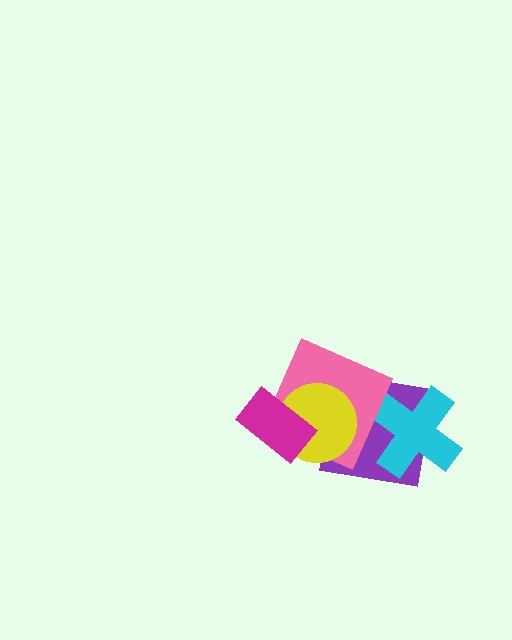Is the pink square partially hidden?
Yes, it is partially covered by another shape.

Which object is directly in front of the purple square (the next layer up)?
The cyan cross is directly in front of the purple square.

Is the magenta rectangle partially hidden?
No, no other shape covers it.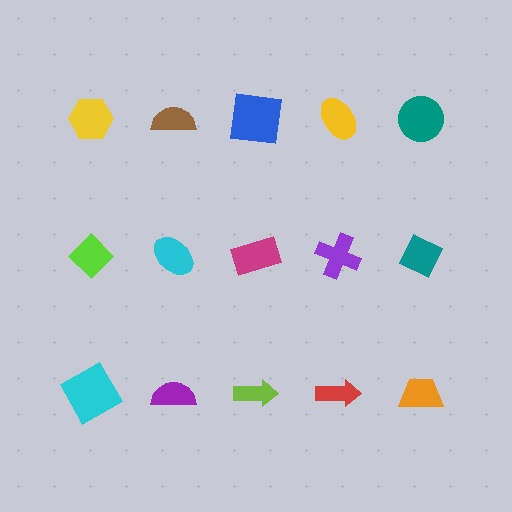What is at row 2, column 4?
A purple cross.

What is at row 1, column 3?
A blue square.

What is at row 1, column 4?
A yellow ellipse.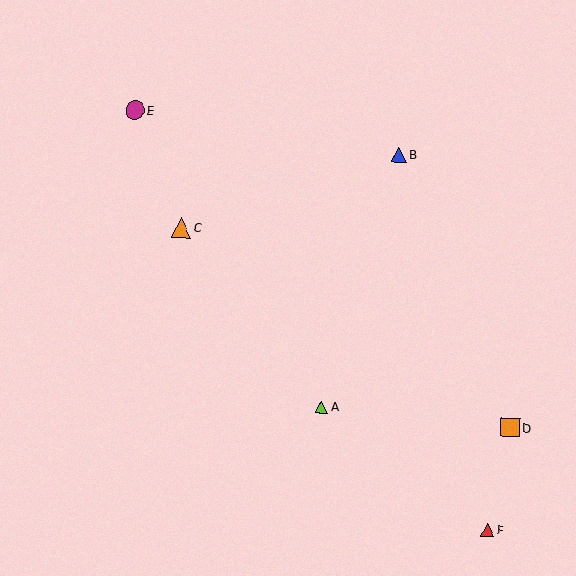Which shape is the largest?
The orange triangle (labeled C) is the largest.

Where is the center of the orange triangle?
The center of the orange triangle is at (181, 228).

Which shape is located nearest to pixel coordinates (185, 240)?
The orange triangle (labeled C) at (181, 228) is nearest to that location.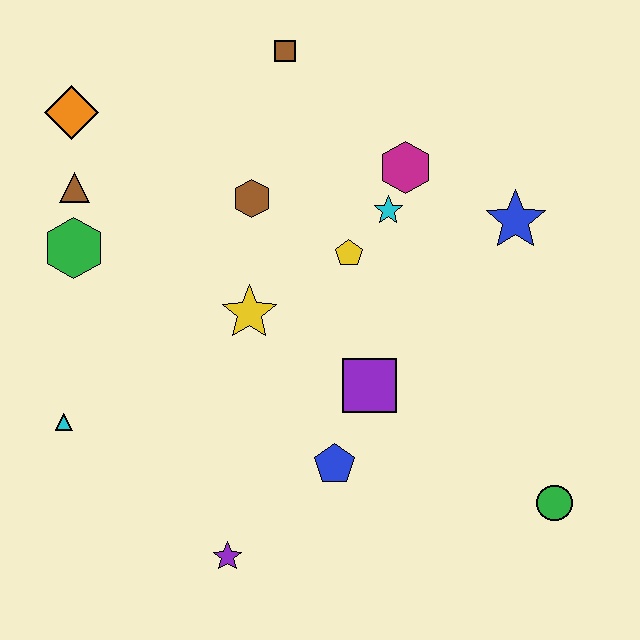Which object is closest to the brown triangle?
The green hexagon is closest to the brown triangle.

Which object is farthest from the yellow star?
The green circle is farthest from the yellow star.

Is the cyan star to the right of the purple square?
Yes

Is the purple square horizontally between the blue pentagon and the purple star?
No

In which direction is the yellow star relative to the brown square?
The yellow star is below the brown square.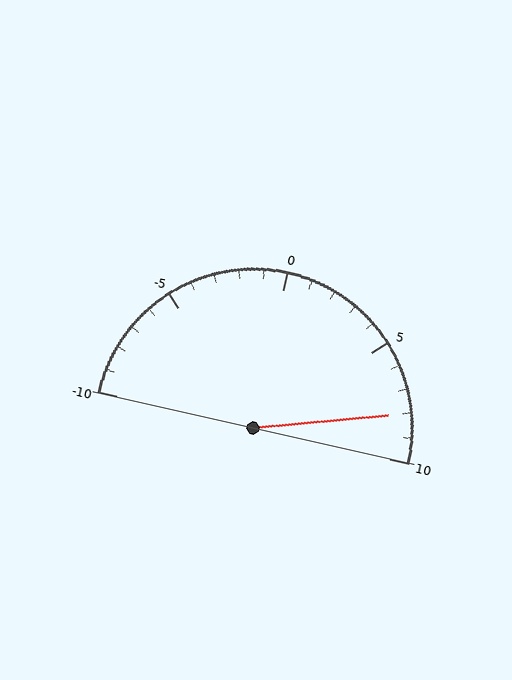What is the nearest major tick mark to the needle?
The nearest major tick mark is 10.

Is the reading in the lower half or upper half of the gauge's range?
The reading is in the upper half of the range (-10 to 10).